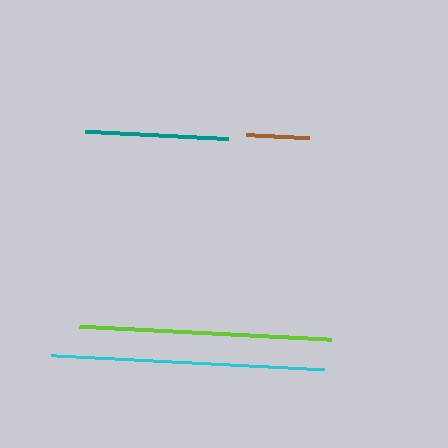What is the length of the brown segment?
The brown segment is approximately 63 pixels long.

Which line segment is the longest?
The cyan line is the longest at approximately 273 pixels.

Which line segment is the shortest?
The brown line is the shortest at approximately 63 pixels.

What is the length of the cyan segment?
The cyan segment is approximately 273 pixels long.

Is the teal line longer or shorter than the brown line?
The teal line is longer than the brown line.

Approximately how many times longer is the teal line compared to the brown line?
The teal line is approximately 2.3 times the length of the brown line.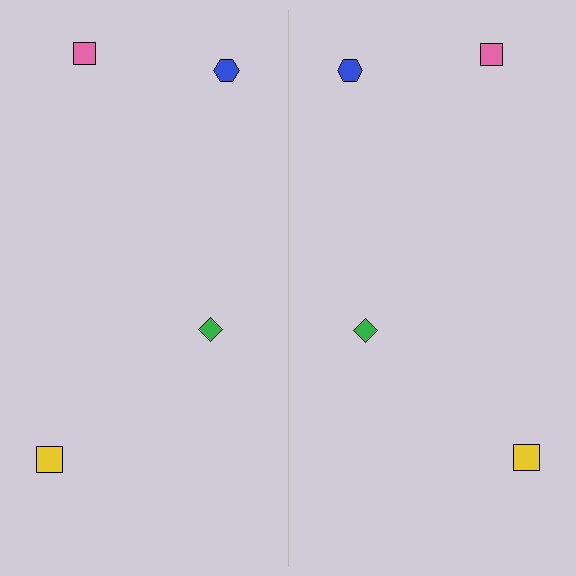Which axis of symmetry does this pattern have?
The pattern has a vertical axis of symmetry running through the center of the image.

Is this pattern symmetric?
Yes, this pattern has bilateral (reflection) symmetry.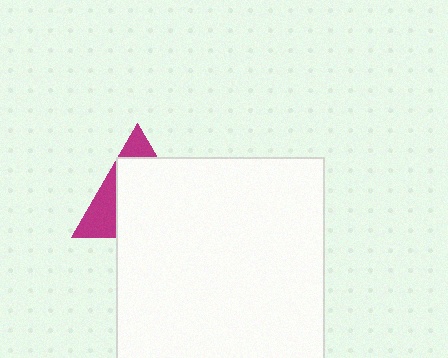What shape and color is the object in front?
The object in front is a white square.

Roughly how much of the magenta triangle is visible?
A small part of it is visible (roughly 31%).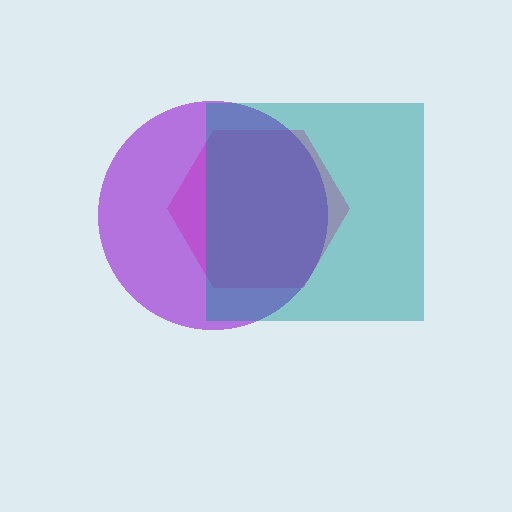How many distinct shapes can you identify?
There are 3 distinct shapes: a pink hexagon, a purple circle, a teal square.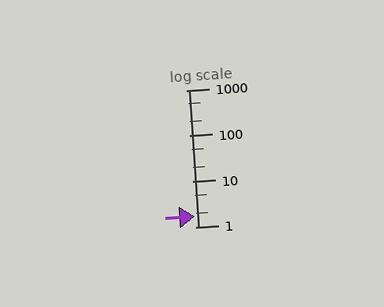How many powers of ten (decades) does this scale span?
The scale spans 3 decades, from 1 to 1000.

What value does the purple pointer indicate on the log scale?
The pointer indicates approximately 1.7.